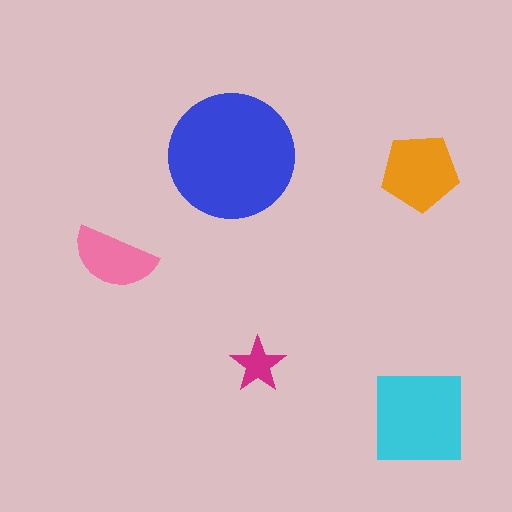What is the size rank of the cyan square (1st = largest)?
2nd.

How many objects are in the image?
There are 5 objects in the image.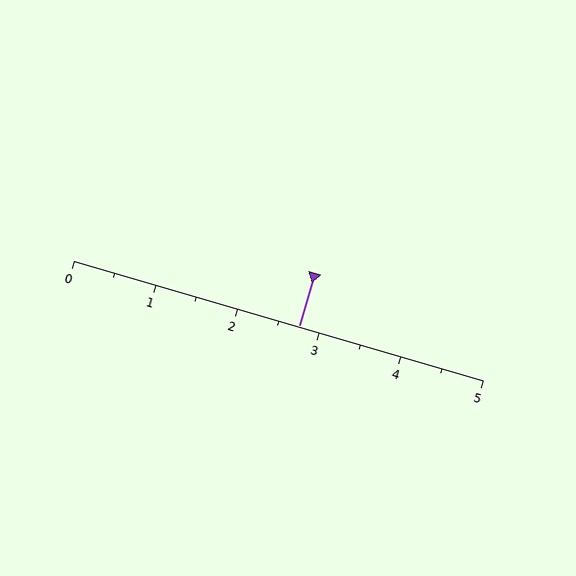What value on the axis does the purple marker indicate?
The marker indicates approximately 2.8.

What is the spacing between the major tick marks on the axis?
The major ticks are spaced 1 apart.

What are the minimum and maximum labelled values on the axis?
The axis runs from 0 to 5.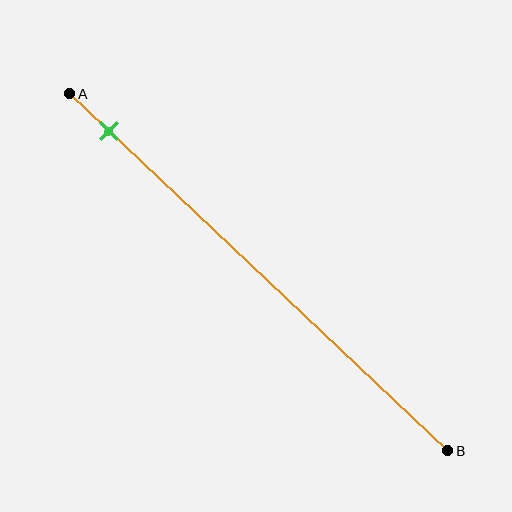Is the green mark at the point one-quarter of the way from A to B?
No, the mark is at about 10% from A, not at the 25% one-quarter point.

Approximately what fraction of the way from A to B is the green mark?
The green mark is approximately 10% of the way from A to B.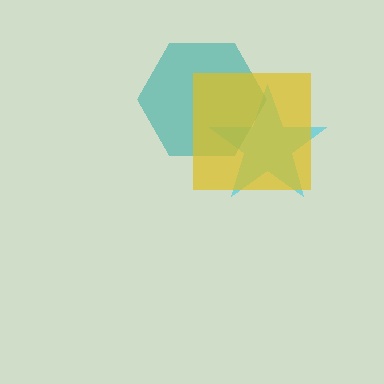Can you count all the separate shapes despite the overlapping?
Yes, there are 3 separate shapes.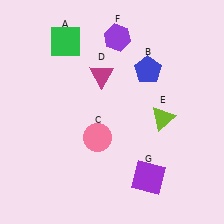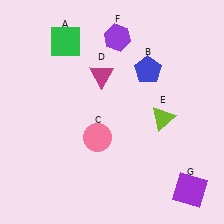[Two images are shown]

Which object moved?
The purple square (G) moved right.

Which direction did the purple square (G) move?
The purple square (G) moved right.